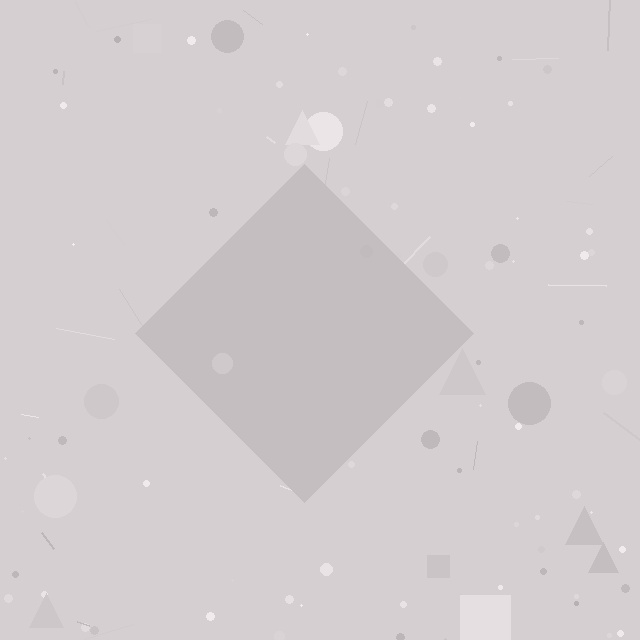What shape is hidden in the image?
A diamond is hidden in the image.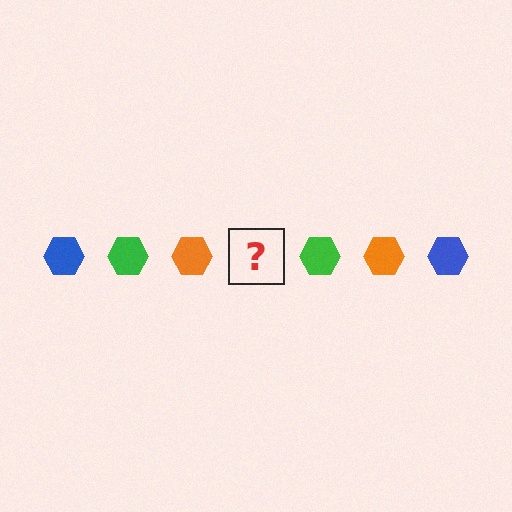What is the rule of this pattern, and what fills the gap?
The rule is that the pattern cycles through blue, green, orange hexagons. The gap should be filled with a blue hexagon.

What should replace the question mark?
The question mark should be replaced with a blue hexagon.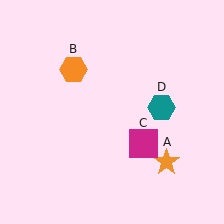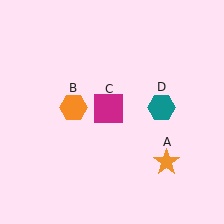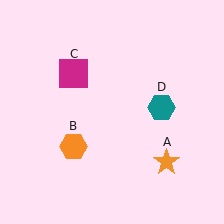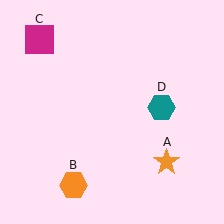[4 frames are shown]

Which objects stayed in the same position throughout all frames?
Orange star (object A) and teal hexagon (object D) remained stationary.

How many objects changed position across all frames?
2 objects changed position: orange hexagon (object B), magenta square (object C).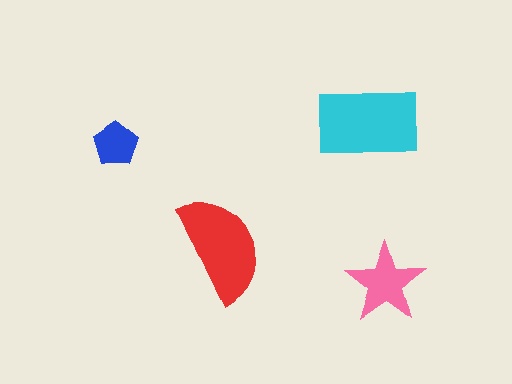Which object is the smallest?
The blue pentagon.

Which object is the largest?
The cyan rectangle.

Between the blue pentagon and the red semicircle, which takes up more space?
The red semicircle.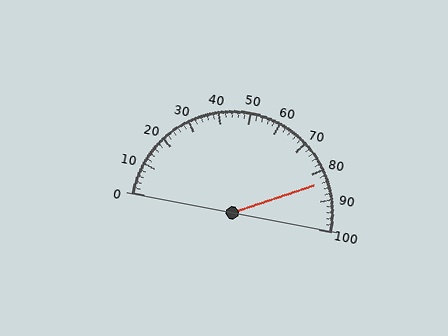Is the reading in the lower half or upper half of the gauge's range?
The reading is in the upper half of the range (0 to 100).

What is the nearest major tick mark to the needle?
The nearest major tick mark is 80.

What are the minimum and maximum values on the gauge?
The gauge ranges from 0 to 100.